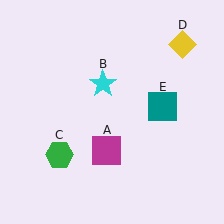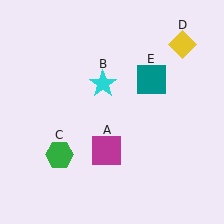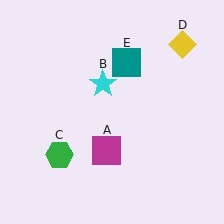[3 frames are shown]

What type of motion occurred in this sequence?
The teal square (object E) rotated counterclockwise around the center of the scene.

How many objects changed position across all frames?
1 object changed position: teal square (object E).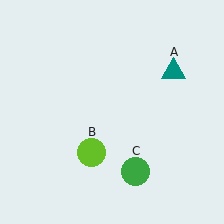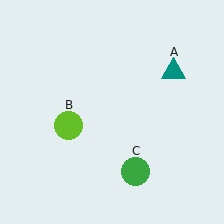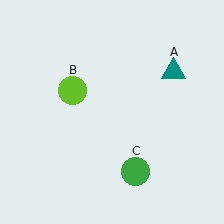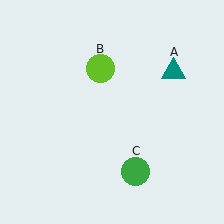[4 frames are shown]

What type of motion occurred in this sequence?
The lime circle (object B) rotated clockwise around the center of the scene.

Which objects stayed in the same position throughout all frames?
Teal triangle (object A) and green circle (object C) remained stationary.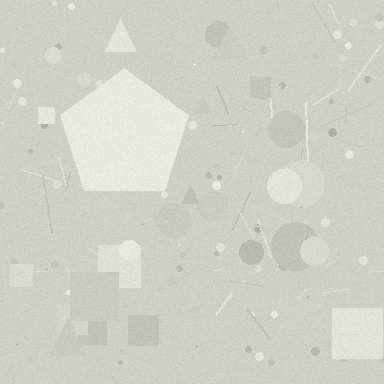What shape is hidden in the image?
A pentagon is hidden in the image.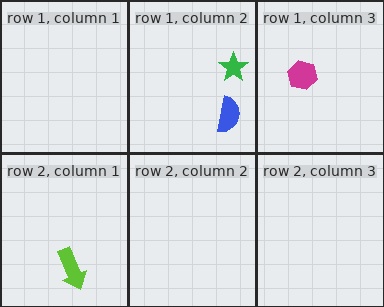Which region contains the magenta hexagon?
The row 1, column 3 region.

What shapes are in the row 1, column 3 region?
The magenta hexagon.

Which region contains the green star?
The row 1, column 2 region.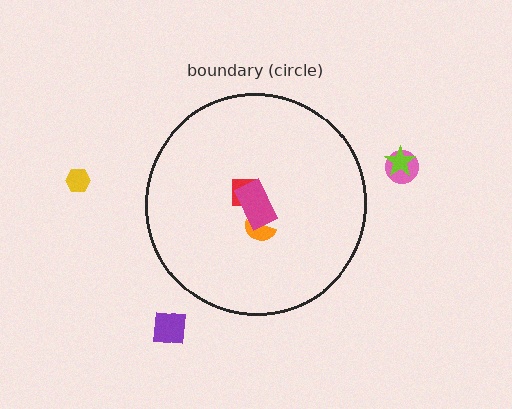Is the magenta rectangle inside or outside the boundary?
Inside.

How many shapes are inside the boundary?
3 inside, 4 outside.